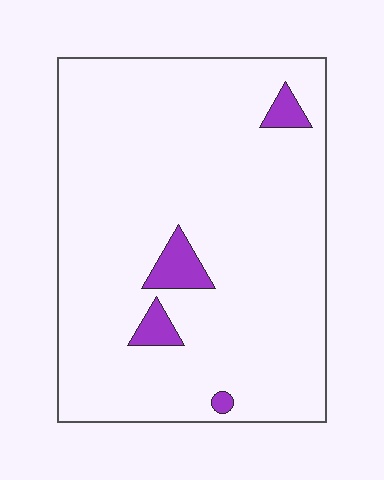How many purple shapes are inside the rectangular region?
4.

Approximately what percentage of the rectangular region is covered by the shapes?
Approximately 5%.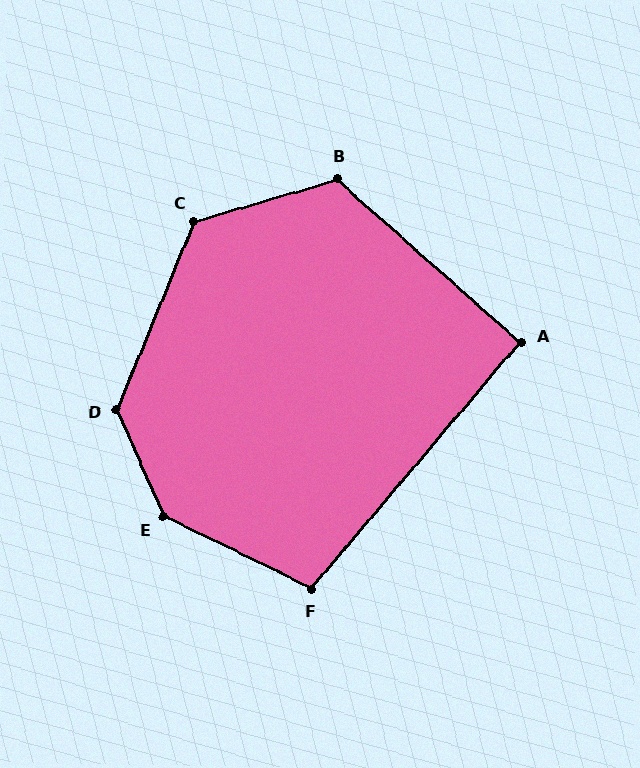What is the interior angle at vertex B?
Approximately 122 degrees (obtuse).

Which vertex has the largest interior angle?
E, at approximately 140 degrees.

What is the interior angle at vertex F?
Approximately 104 degrees (obtuse).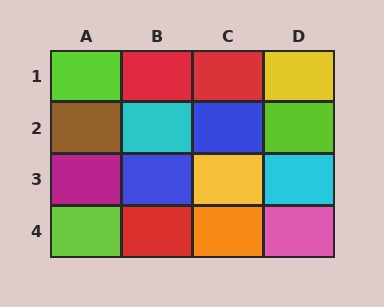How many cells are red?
3 cells are red.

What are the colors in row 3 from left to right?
Magenta, blue, yellow, cyan.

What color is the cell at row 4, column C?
Orange.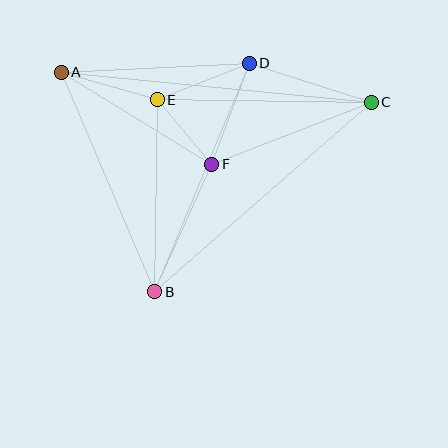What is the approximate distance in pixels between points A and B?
The distance between A and B is approximately 239 pixels.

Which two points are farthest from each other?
Points A and C are farthest from each other.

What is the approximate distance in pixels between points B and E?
The distance between B and E is approximately 192 pixels.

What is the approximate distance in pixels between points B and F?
The distance between B and F is approximately 140 pixels.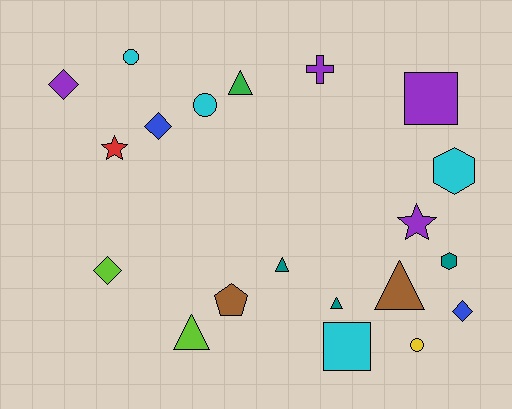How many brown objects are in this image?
There are 2 brown objects.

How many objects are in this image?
There are 20 objects.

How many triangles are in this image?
There are 5 triangles.